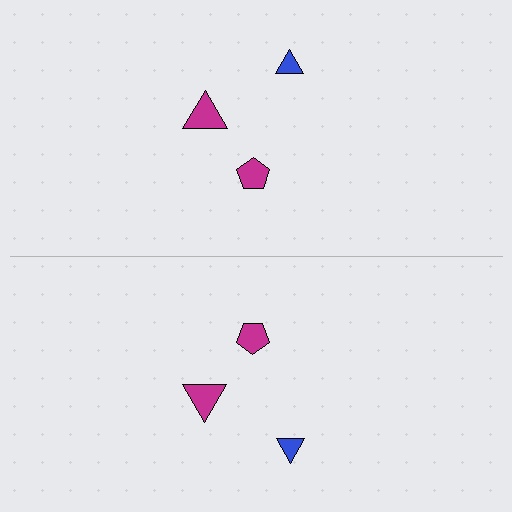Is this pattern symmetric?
Yes, this pattern has bilateral (reflection) symmetry.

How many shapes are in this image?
There are 6 shapes in this image.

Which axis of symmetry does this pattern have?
The pattern has a horizontal axis of symmetry running through the center of the image.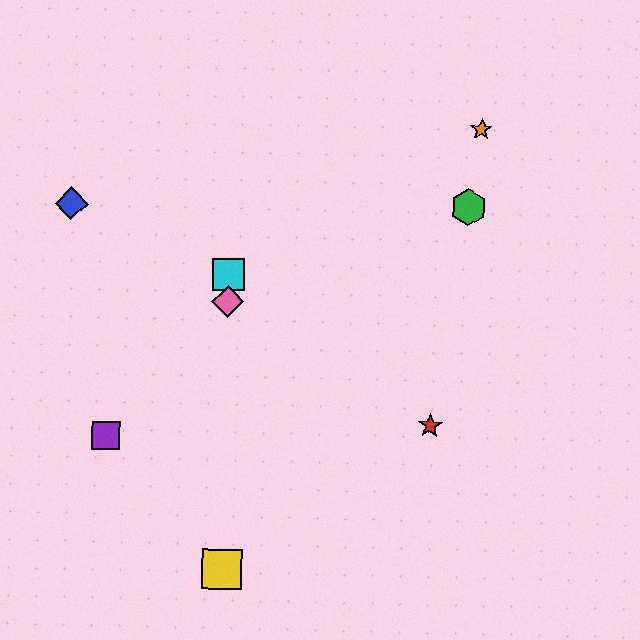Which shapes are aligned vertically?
The yellow square, the cyan square, the pink diamond are aligned vertically.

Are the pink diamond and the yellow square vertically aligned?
Yes, both are at x≈228.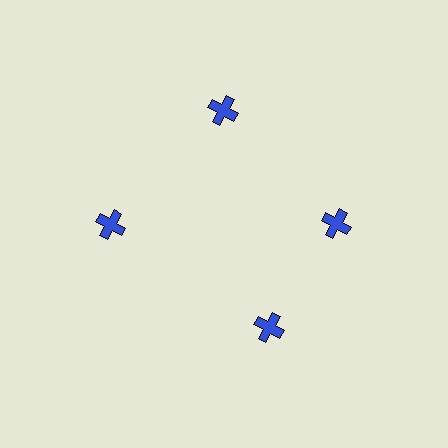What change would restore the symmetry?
The symmetry would be restored by rotating it back into even spacing with its neighbors so that all 4 crosses sit at equal angles and equal distance from the center.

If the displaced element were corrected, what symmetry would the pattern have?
It would have 4-fold rotational symmetry — the pattern would map onto itself every 90 degrees.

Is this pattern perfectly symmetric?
No. The 4 blue crosses are arranged in a ring, but one element near the 6 o'clock position is rotated out of alignment along the ring, breaking the 4-fold rotational symmetry.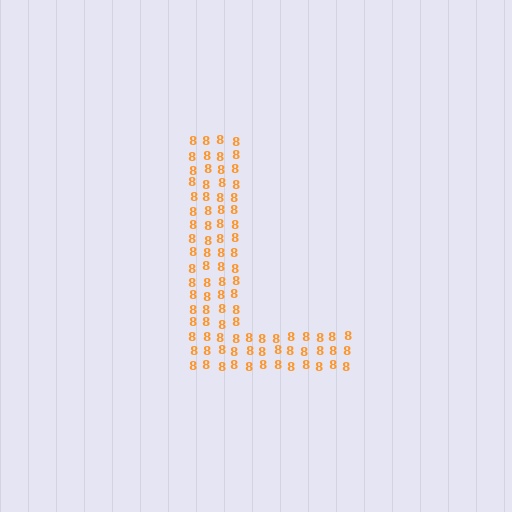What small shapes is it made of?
It is made of small digit 8's.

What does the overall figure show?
The overall figure shows the letter L.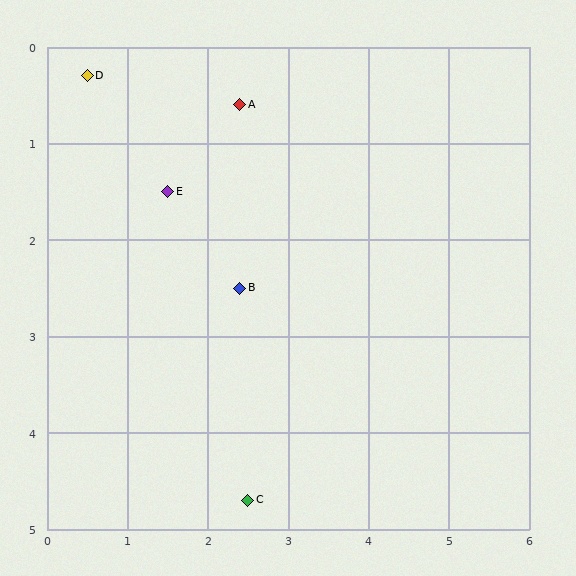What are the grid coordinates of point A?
Point A is at approximately (2.4, 0.6).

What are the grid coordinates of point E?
Point E is at approximately (1.5, 1.5).